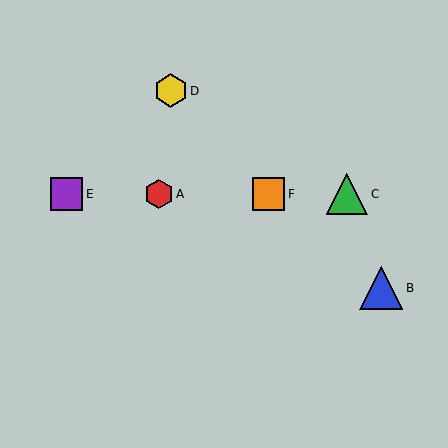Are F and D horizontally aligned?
No, F is at y≈194 and D is at y≈91.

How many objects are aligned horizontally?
4 objects (A, C, E, F) are aligned horizontally.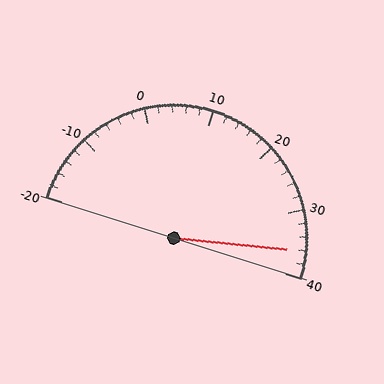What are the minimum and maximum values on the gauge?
The gauge ranges from -20 to 40.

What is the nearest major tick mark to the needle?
The nearest major tick mark is 40.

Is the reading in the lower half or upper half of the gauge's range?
The reading is in the upper half of the range (-20 to 40).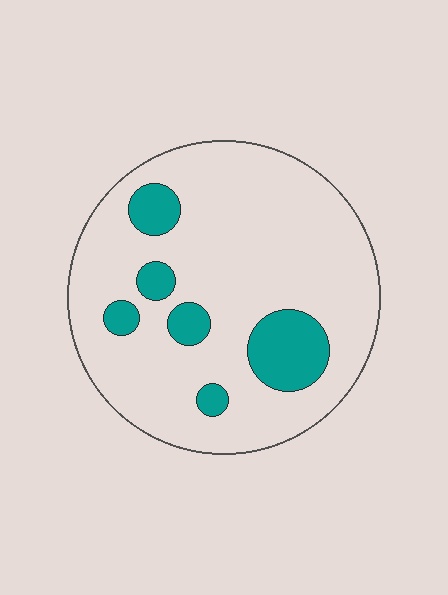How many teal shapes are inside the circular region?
6.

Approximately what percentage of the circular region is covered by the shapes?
Approximately 15%.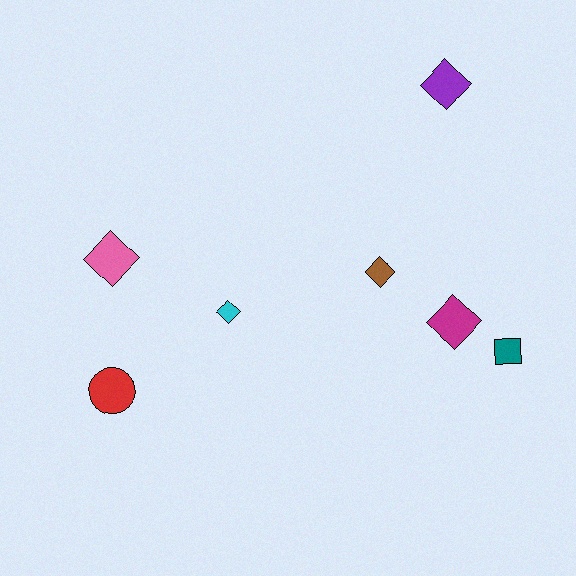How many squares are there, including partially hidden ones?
There is 1 square.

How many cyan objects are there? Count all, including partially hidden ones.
There is 1 cyan object.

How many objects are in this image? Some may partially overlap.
There are 7 objects.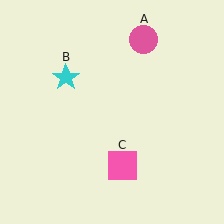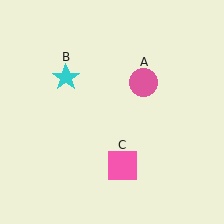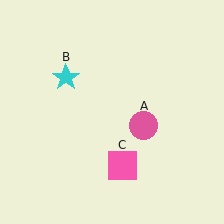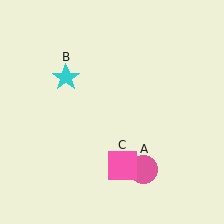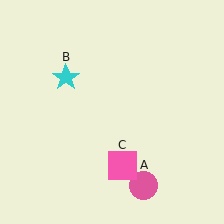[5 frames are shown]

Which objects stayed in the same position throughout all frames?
Cyan star (object B) and pink square (object C) remained stationary.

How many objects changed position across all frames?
1 object changed position: pink circle (object A).